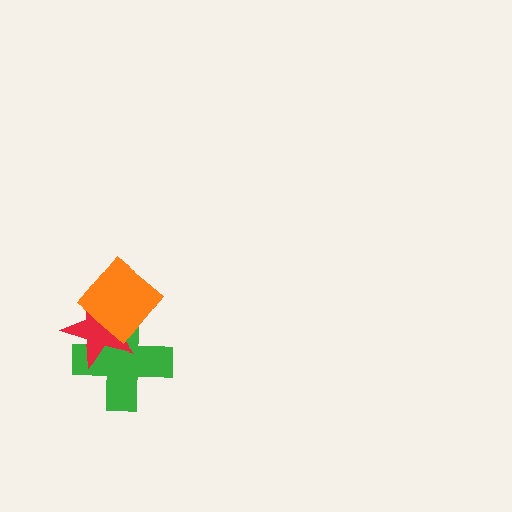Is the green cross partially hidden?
Yes, it is partially covered by another shape.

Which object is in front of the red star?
The orange diamond is in front of the red star.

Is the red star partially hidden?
Yes, it is partially covered by another shape.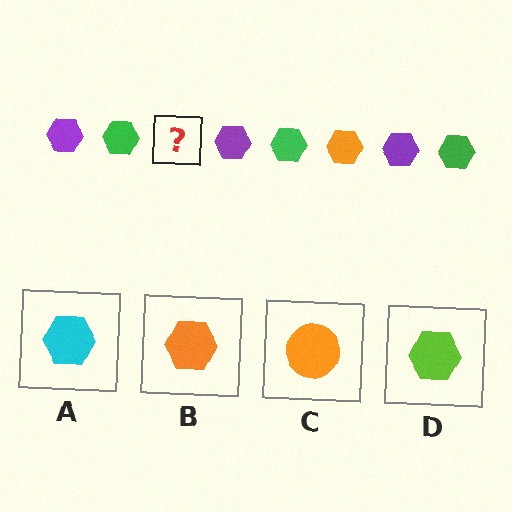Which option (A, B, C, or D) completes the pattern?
B.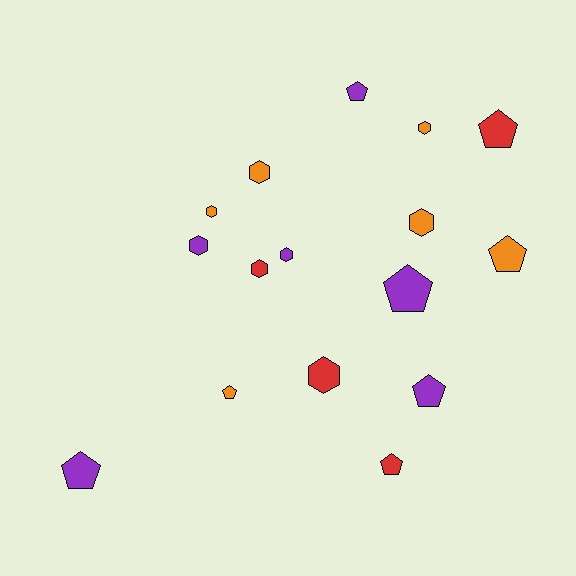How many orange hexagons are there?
There are 4 orange hexagons.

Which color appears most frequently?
Purple, with 6 objects.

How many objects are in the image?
There are 16 objects.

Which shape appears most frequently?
Hexagon, with 8 objects.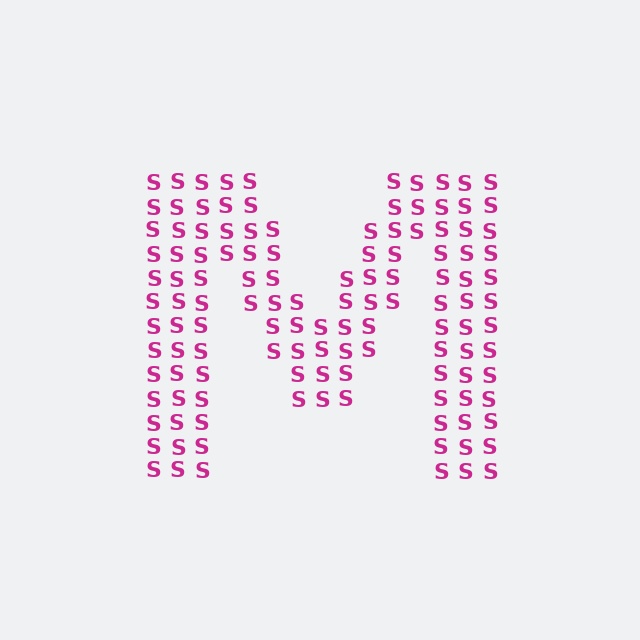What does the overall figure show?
The overall figure shows the letter M.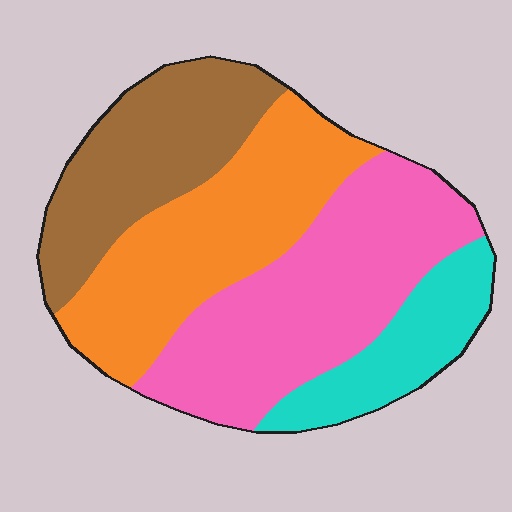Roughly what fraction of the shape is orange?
Orange covers 29% of the shape.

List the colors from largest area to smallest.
From largest to smallest: pink, orange, brown, cyan.